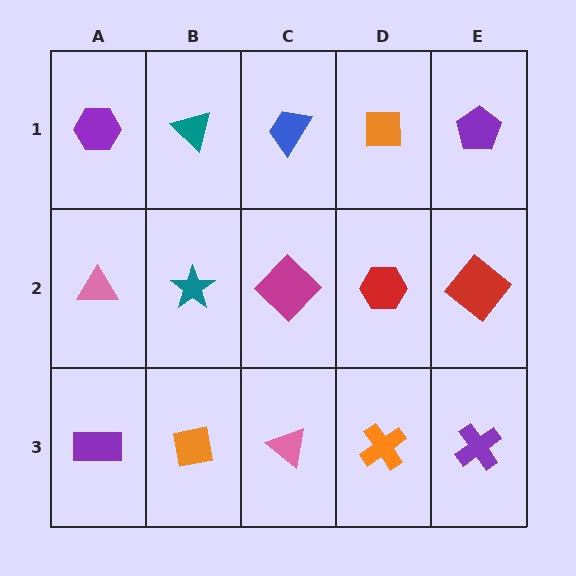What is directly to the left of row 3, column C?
An orange square.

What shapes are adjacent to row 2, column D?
An orange square (row 1, column D), an orange cross (row 3, column D), a magenta diamond (row 2, column C), a red diamond (row 2, column E).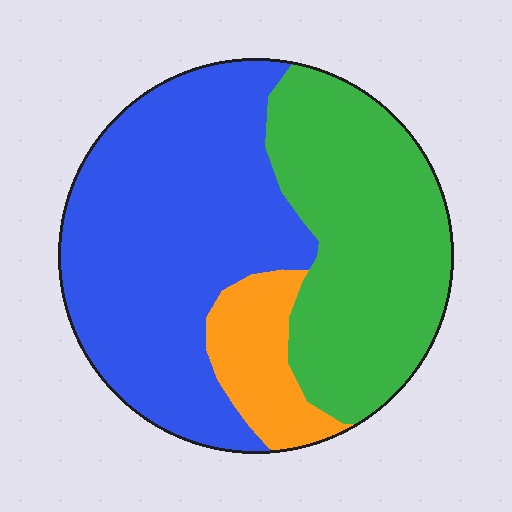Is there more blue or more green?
Blue.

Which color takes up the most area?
Blue, at roughly 50%.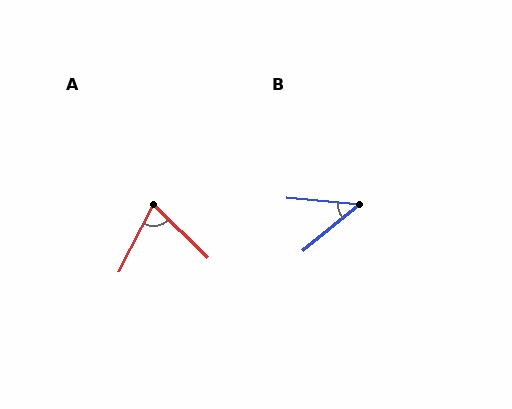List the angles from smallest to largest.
B (44°), A (73°).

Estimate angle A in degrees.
Approximately 73 degrees.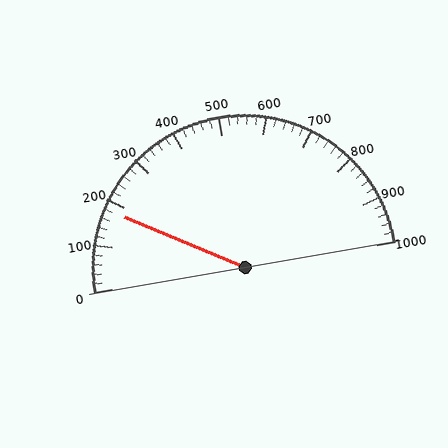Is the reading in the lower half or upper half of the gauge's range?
The reading is in the lower half of the range (0 to 1000).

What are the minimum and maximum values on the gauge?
The gauge ranges from 0 to 1000.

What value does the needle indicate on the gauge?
The needle indicates approximately 180.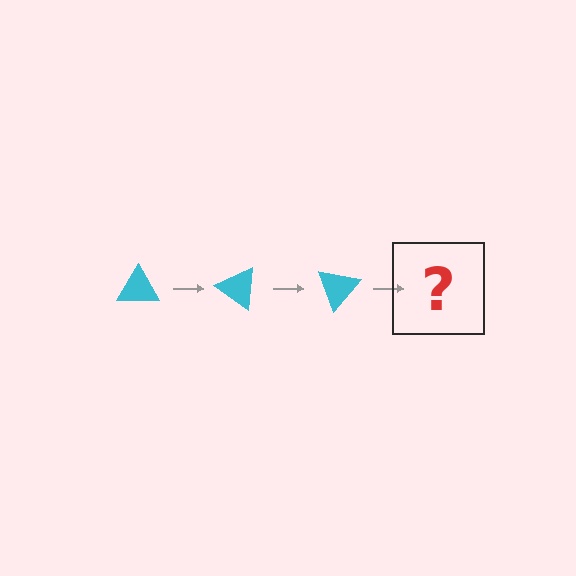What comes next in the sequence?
The next element should be a cyan triangle rotated 105 degrees.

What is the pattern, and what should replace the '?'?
The pattern is that the triangle rotates 35 degrees each step. The '?' should be a cyan triangle rotated 105 degrees.